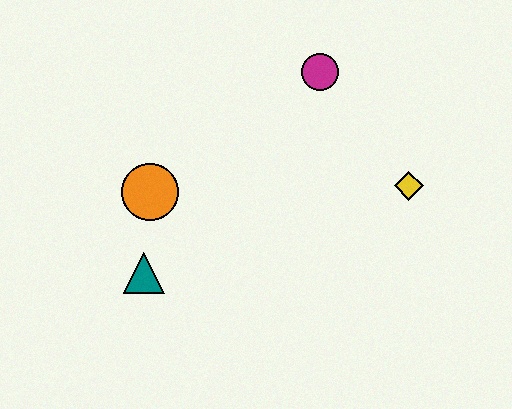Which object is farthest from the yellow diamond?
The teal triangle is farthest from the yellow diamond.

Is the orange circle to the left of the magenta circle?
Yes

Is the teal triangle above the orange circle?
No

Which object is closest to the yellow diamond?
The magenta circle is closest to the yellow diamond.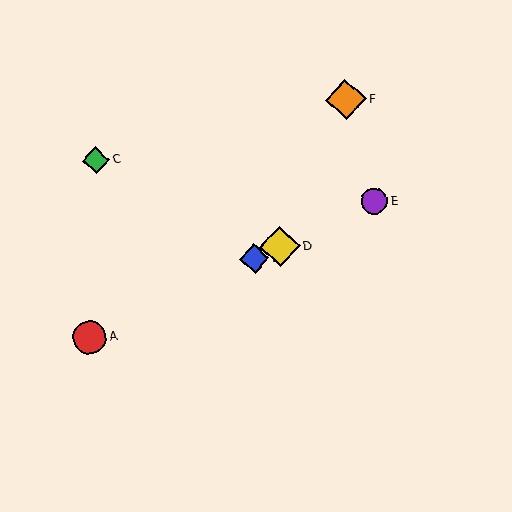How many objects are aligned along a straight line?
4 objects (A, B, D, E) are aligned along a straight line.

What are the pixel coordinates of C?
Object C is at (96, 160).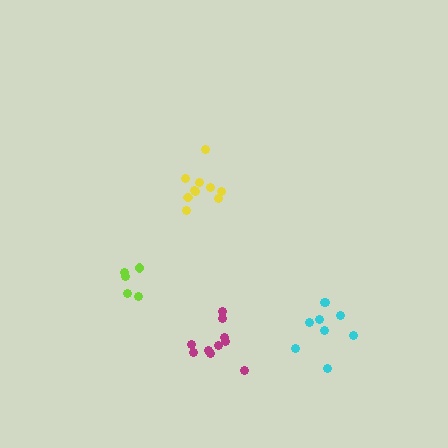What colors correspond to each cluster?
The clusters are colored: yellow, magenta, cyan, lime.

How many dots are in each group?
Group 1: 10 dots, Group 2: 10 dots, Group 3: 9 dots, Group 4: 5 dots (34 total).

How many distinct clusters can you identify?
There are 4 distinct clusters.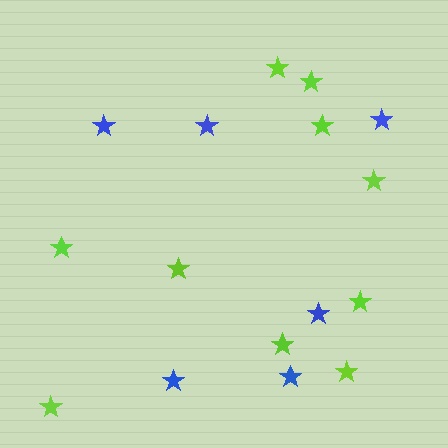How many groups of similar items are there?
There are 2 groups: one group of lime stars (10) and one group of blue stars (6).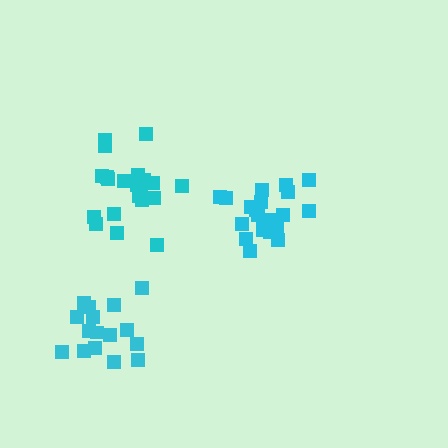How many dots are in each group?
Group 1: 21 dots, Group 2: 16 dots, Group 3: 21 dots (58 total).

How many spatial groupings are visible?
There are 3 spatial groupings.